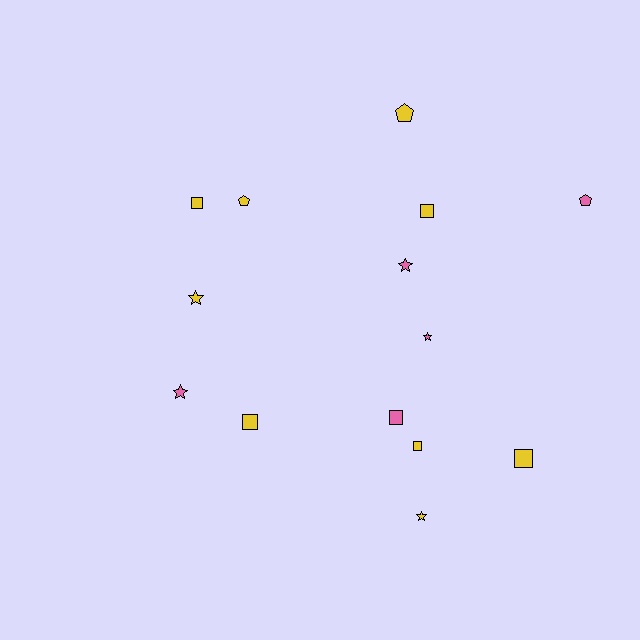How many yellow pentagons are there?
There are 2 yellow pentagons.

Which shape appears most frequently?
Square, with 6 objects.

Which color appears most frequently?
Yellow, with 9 objects.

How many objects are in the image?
There are 14 objects.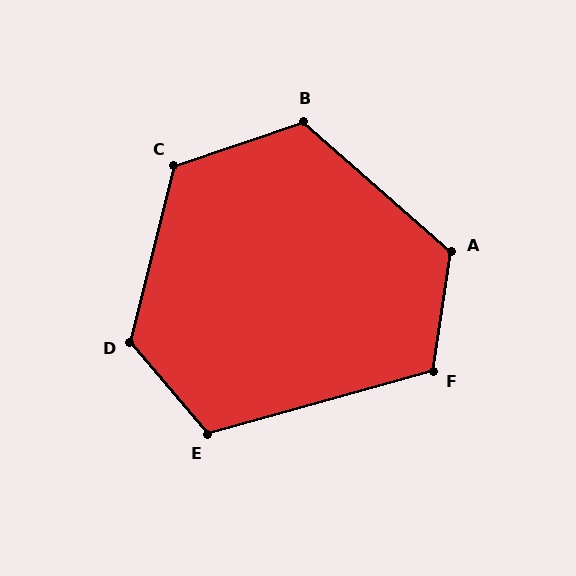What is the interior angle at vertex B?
Approximately 120 degrees (obtuse).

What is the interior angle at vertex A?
Approximately 123 degrees (obtuse).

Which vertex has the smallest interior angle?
F, at approximately 114 degrees.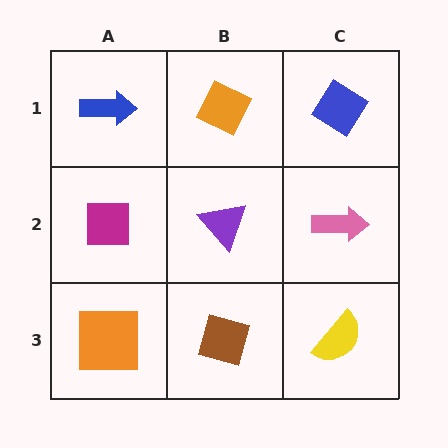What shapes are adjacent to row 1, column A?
A magenta square (row 2, column A), an orange diamond (row 1, column B).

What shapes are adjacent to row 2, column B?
An orange diamond (row 1, column B), a brown diamond (row 3, column B), a magenta square (row 2, column A), a pink arrow (row 2, column C).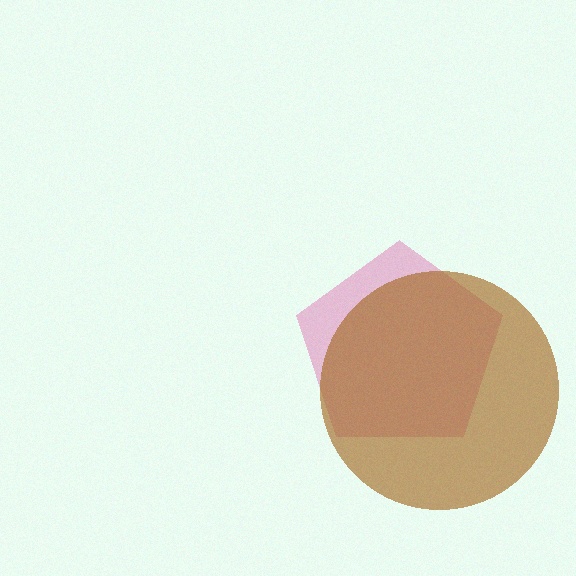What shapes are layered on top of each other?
The layered shapes are: a pink pentagon, a brown circle.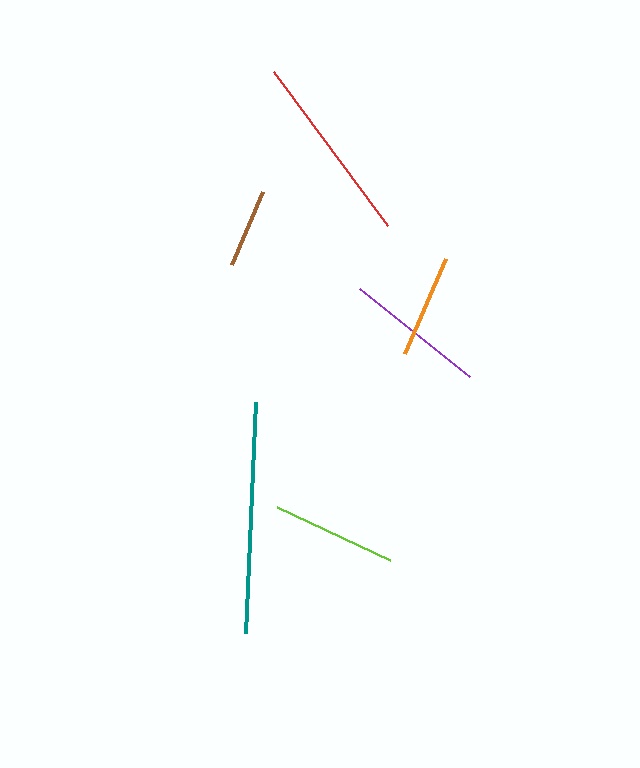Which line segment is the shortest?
The brown line is the shortest at approximately 79 pixels.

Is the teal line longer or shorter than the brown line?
The teal line is longer than the brown line.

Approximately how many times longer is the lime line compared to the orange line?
The lime line is approximately 1.2 times the length of the orange line.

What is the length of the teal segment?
The teal segment is approximately 231 pixels long.